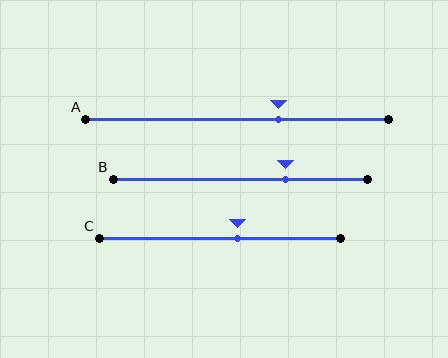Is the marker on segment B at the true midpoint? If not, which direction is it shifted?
No, the marker on segment B is shifted to the right by about 18% of the segment length.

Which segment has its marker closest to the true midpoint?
Segment C has its marker closest to the true midpoint.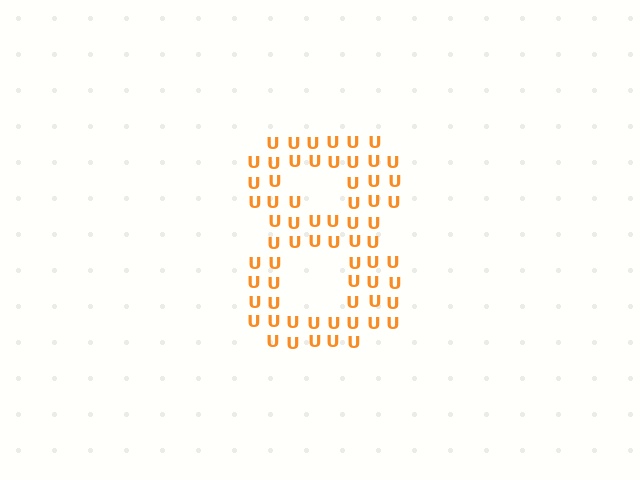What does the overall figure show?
The overall figure shows the digit 8.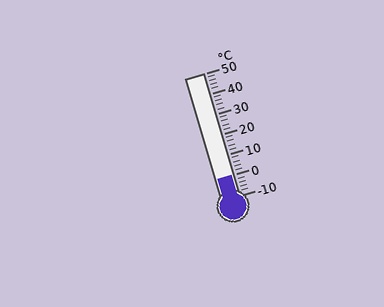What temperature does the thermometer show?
The thermometer shows approximately 0°C.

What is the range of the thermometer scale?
The thermometer scale ranges from -10°C to 50°C.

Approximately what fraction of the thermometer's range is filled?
The thermometer is filled to approximately 15% of its range.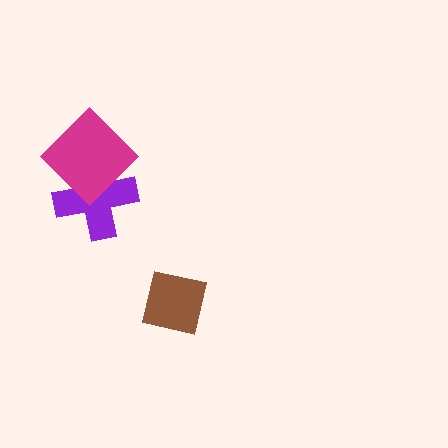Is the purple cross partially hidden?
Yes, it is partially covered by another shape.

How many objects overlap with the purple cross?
1 object overlaps with the purple cross.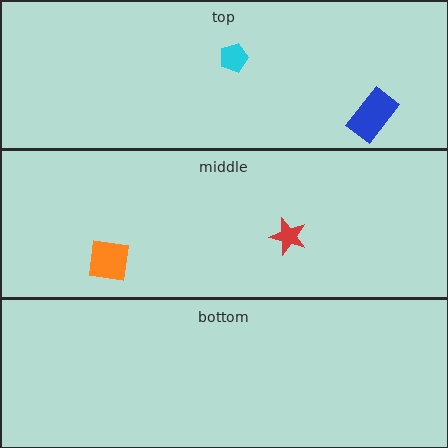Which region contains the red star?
The middle region.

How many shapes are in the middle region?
2.